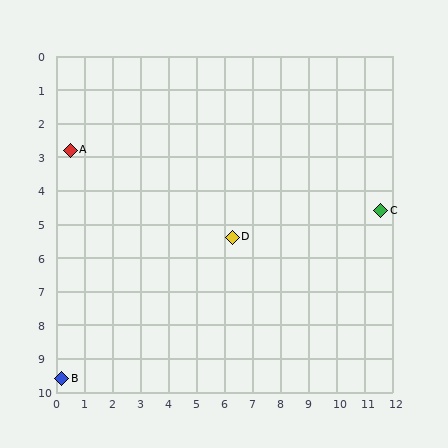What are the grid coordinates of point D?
Point D is at approximately (6.3, 5.4).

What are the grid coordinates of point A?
Point A is at approximately (0.5, 2.8).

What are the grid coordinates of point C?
Point C is at approximately (11.6, 4.6).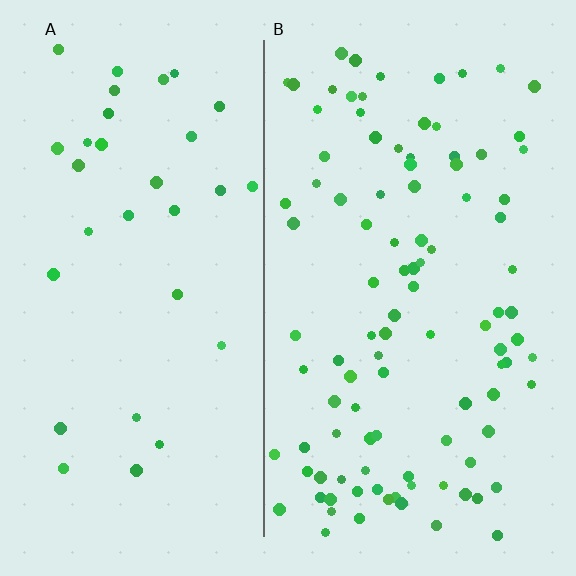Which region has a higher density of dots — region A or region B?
B (the right).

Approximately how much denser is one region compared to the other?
Approximately 3.1× — region B over region A.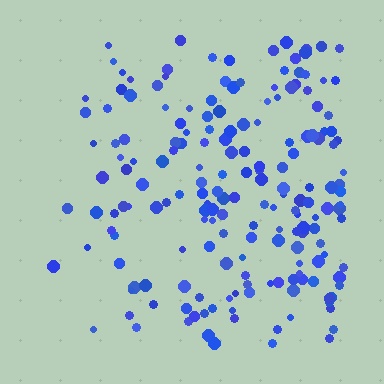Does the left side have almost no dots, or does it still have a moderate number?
Still a moderate number, just noticeably fewer than the right.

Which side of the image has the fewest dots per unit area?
The left.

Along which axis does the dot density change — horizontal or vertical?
Horizontal.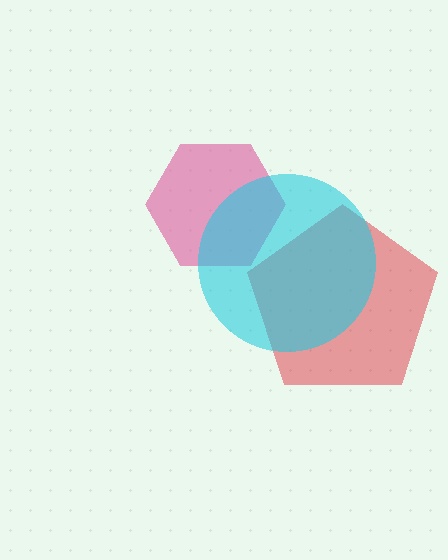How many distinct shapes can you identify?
There are 3 distinct shapes: a pink hexagon, a red pentagon, a cyan circle.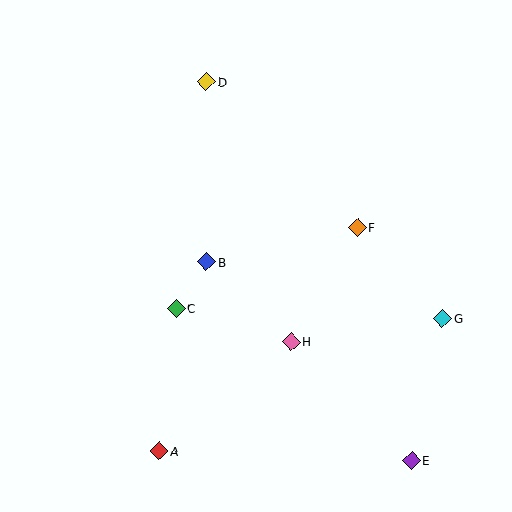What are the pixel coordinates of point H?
Point H is at (291, 341).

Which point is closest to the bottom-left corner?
Point A is closest to the bottom-left corner.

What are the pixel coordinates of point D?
Point D is at (206, 82).